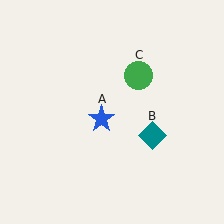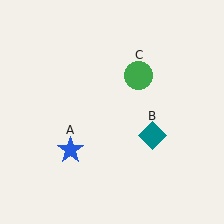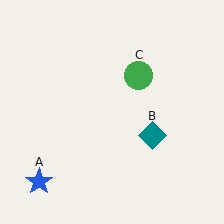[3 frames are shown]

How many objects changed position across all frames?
1 object changed position: blue star (object A).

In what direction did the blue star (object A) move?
The blue star (object A) moved down and to the left.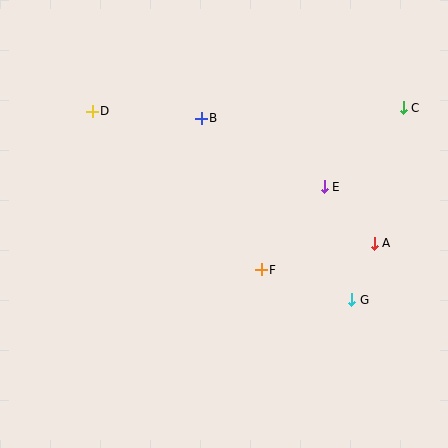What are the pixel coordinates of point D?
Point D is at (92, 111).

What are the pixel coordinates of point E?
Point E is at (324, 187).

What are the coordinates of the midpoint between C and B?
The midpoint between C and B is at (302, 113).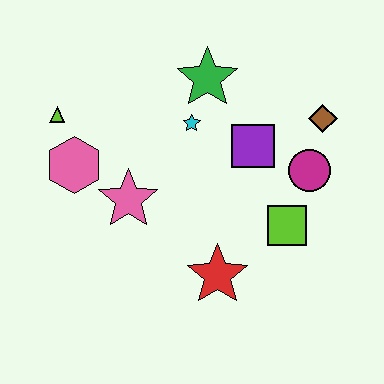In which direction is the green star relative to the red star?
The green star is above the red star.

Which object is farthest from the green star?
The red star is farthest from the green star.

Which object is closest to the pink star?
The pink hexagon is closest to the pink star.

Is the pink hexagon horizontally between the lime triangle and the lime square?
Yes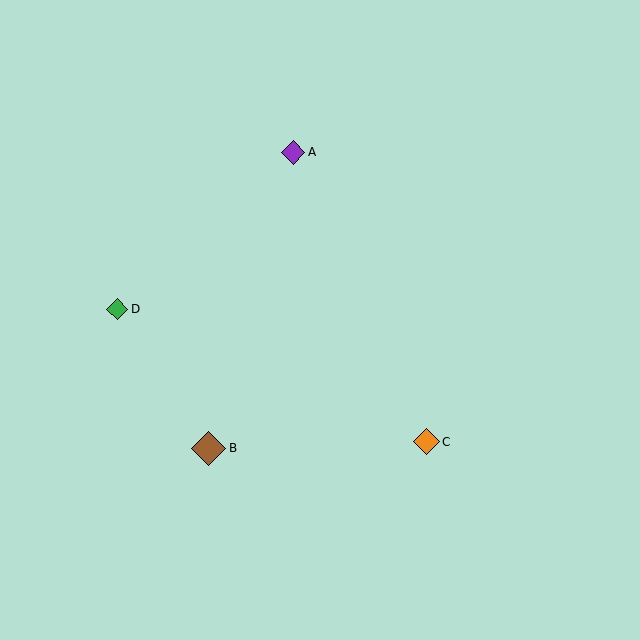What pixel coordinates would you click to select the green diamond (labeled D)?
Click at (117, 309) to select the green diamond D.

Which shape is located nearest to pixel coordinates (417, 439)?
The orange diamond (labeled C) at (426, 442) is nearest to that location.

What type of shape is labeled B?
Shape B is a brown diamond.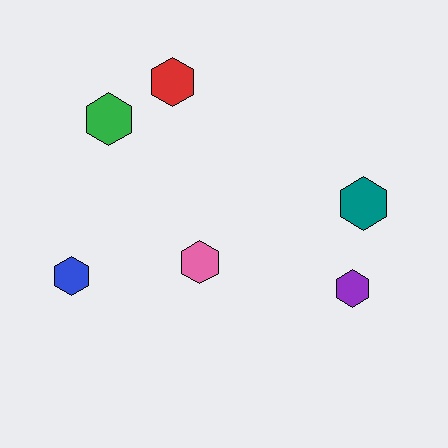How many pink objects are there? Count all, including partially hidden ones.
There is 1 pink object.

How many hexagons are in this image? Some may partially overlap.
There are 6 hexagons.